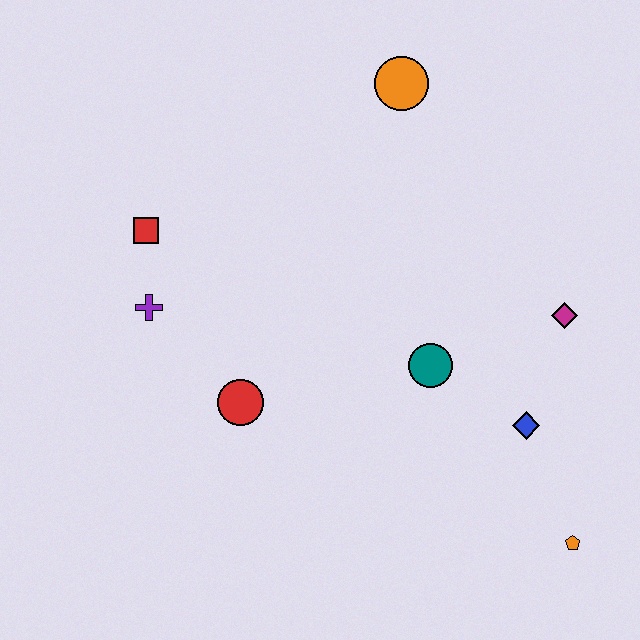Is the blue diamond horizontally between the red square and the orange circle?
No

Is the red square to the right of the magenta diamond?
No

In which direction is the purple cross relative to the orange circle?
The purple cross is to the left of the orange circle.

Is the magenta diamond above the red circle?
Yes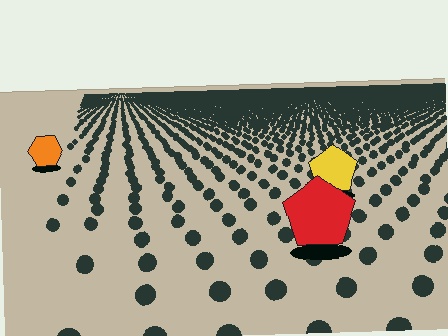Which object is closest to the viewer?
The red pentagon is closest. The texture marks near it are larger and more spread out.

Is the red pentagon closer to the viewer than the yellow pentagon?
Yes. The red pentagon is closer — you can tell from the texture gradient: the ground texture is coarser near it.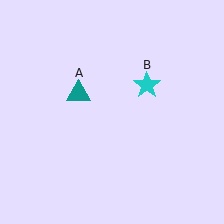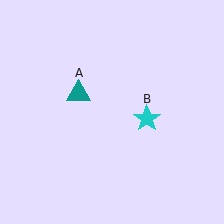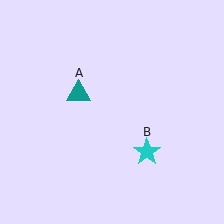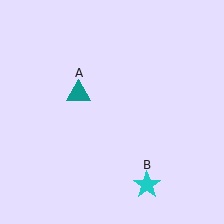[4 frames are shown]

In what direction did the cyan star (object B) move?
The cyan star (object B) moved down.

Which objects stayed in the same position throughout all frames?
Teal triangle (object A) remained stationary.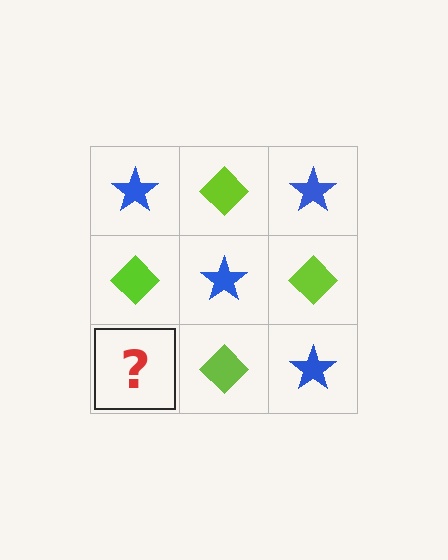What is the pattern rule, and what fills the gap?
The rule is that it alternates blue star and lime diamond in a checkerboard pattern. The gap should be filled with a blue star.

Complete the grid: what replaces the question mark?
The question mark should be replaced with a blue star.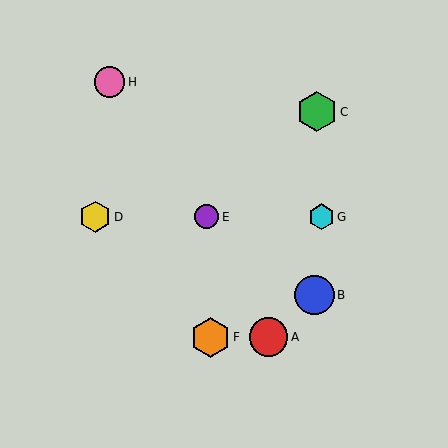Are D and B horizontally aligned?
No, D is at y≈217 and B is at y≈295.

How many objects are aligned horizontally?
3 objects (D, E, G) are aligned horizontally.